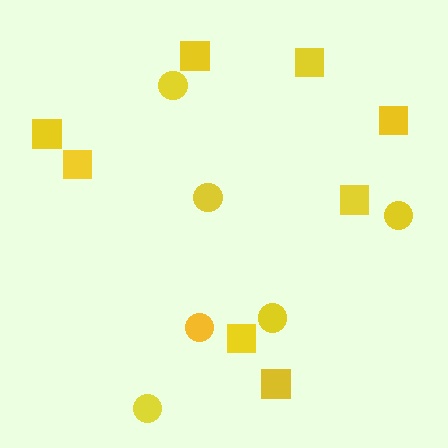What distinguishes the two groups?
There are 2 groups: one group of squares (8) and one group of circles (6).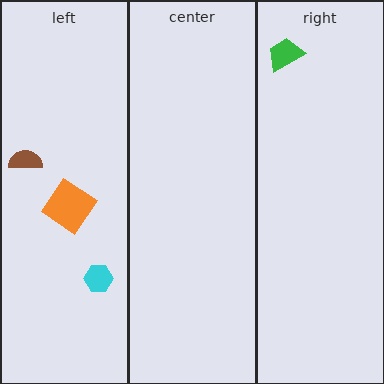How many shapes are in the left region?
3.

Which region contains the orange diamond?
The left region.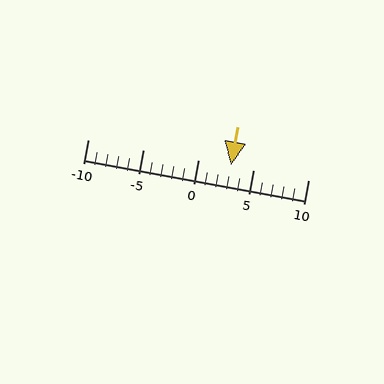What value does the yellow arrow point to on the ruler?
The yellow arrow points to approximately 3.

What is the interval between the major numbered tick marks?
The major tick marks are spaced 5 units apart.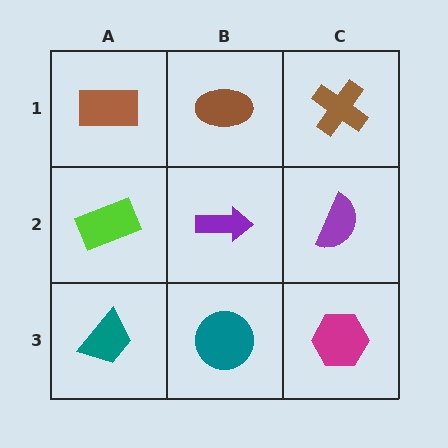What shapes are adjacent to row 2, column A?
A brown rectangle (row 1, column A), a teal trapezoid (row 3, column A), a purple arrow (row 2, column B).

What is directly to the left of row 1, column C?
A brown ellipse.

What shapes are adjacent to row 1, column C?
A purple semicircle (row 2, column C), a brown ellipse (row 1, column B).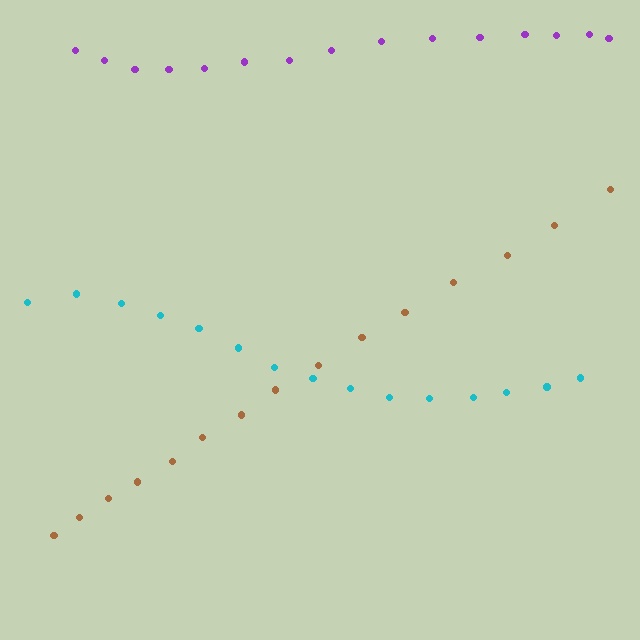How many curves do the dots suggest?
There are 3 distinct paths.